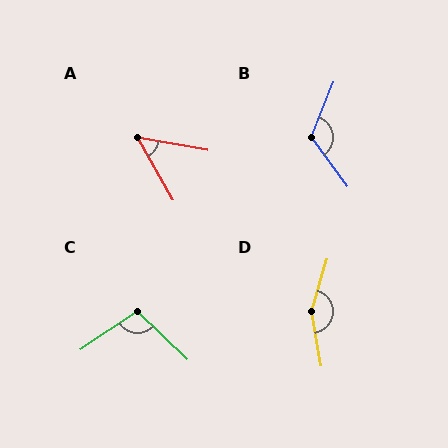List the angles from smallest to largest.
A (51°), C (102°), B (122°), D (154°).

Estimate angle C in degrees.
Approximately 102 degrees.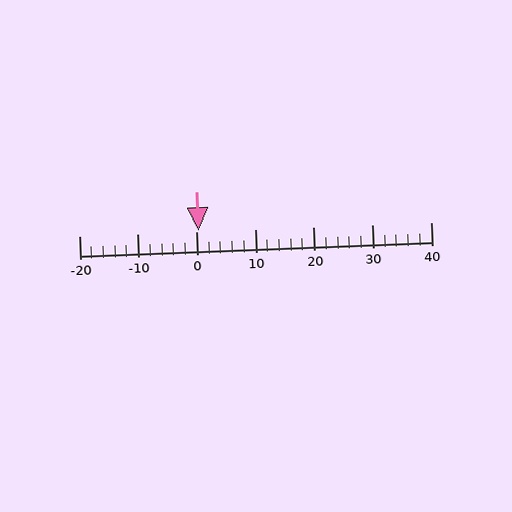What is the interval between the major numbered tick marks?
The major tick marks are spaced 10 units apart.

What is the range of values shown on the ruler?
The ruler shows values from -20 to 40.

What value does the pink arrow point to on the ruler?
The pink arrow points to approximately 0.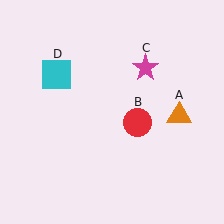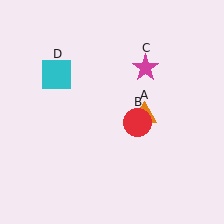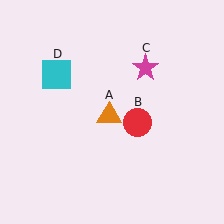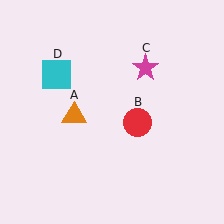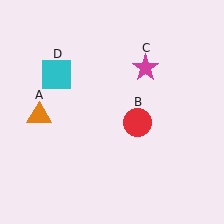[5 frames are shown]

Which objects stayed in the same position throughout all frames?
Red circle (object B) and magenta star (object C) and cyan square (object D) remained stationary.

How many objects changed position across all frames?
1 object changed position: orange triangle (object A).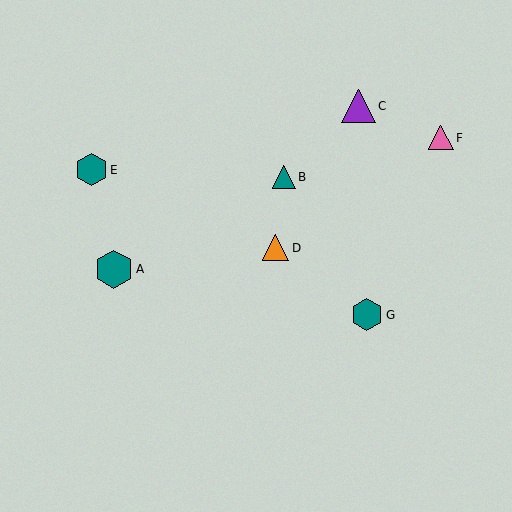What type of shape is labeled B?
Shape B is a teal triangle.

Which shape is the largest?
The teal hexagon (labeled A) is the largest.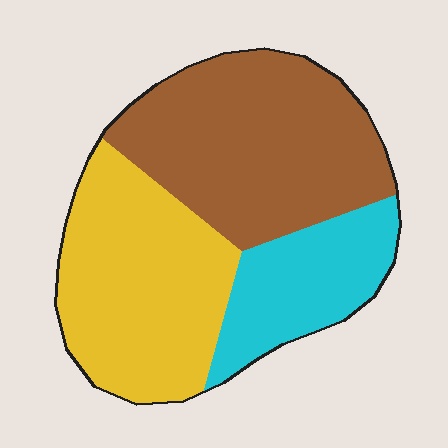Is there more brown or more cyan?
Brown.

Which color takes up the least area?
Cyan, at roughly 20%.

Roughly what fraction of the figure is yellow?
Yellow takes up about three eighths (3/8) of the figure.